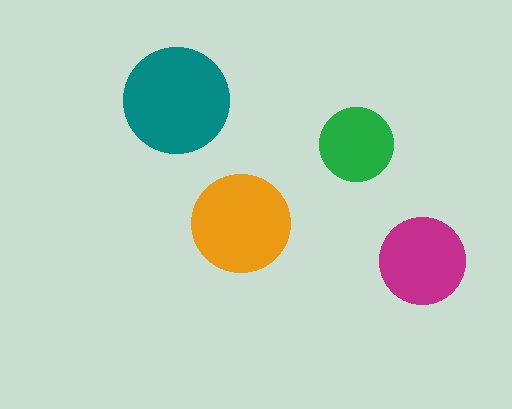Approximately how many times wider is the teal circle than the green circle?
About 1.5 times wider.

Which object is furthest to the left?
The teal circle is leftmost.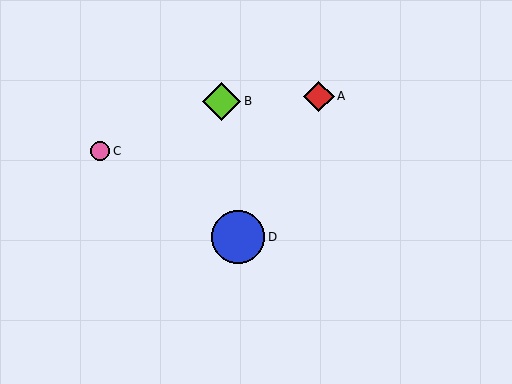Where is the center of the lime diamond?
The center of the lime diamond is at (222, 101).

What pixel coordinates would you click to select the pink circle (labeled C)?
Click at (100, 151) to select the pink circle C.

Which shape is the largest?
The blue circle (labeled D) is the largest.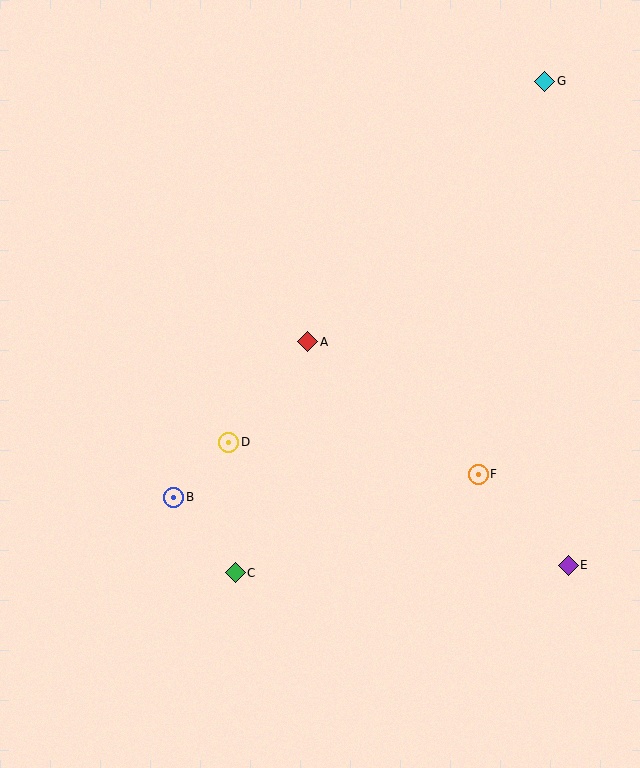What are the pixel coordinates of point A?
Point A is at (308, 342).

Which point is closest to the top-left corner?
Point A is closest to the top-left corner.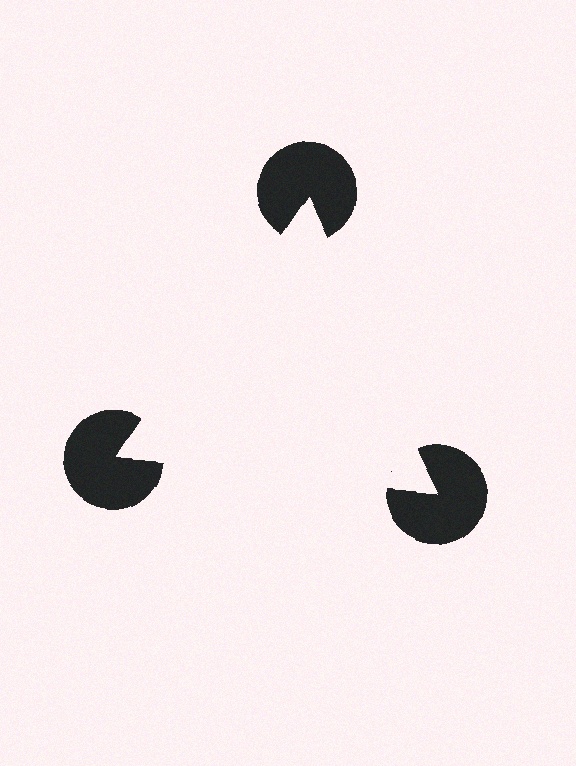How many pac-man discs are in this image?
There are 3 — one at each vertex of the illusory triangle.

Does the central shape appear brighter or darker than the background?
It typically appears slightly brighter than the background, even though no actual brightness change is drawn.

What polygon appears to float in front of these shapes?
An illusory triangle — its edges are inferred from the aligned wedge cuts in the pac-man discs, not physically drawn.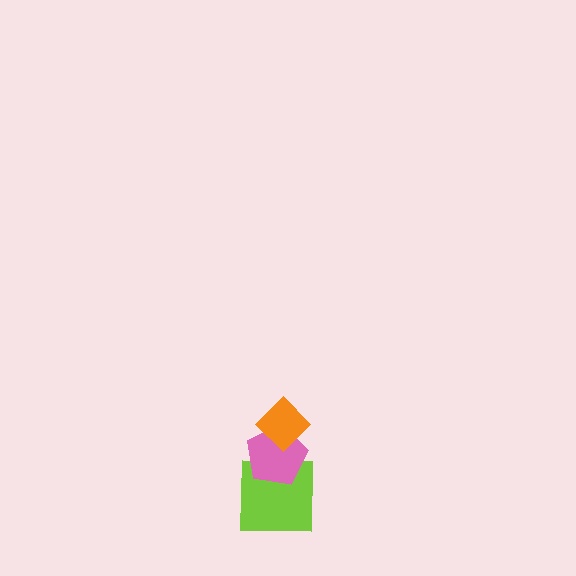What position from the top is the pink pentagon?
The pink pentagon is 2nd from the top.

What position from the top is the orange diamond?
The orange diamond is 1st from the top.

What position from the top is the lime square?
The lime square is 3rd from the top.